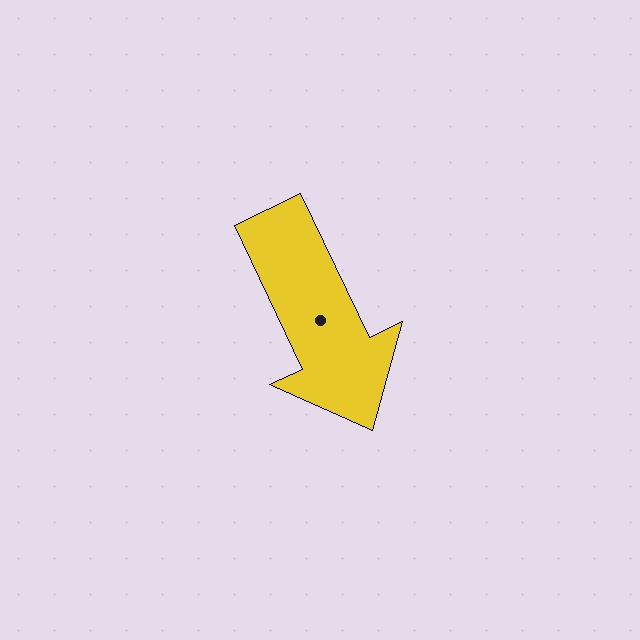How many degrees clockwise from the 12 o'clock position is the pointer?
Approximately 155 degrees.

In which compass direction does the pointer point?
Southeast.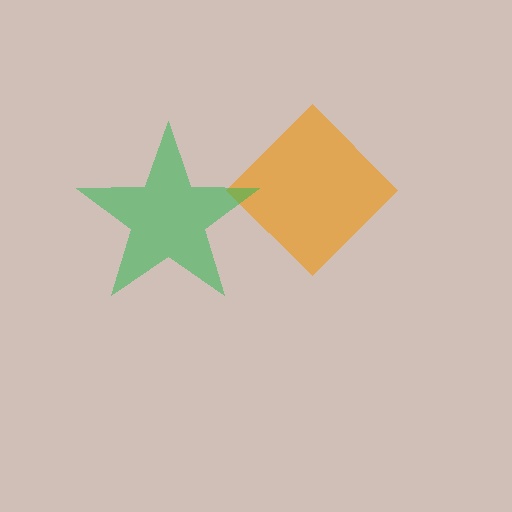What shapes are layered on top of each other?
The layered shapes are: an orange diamond, a green star.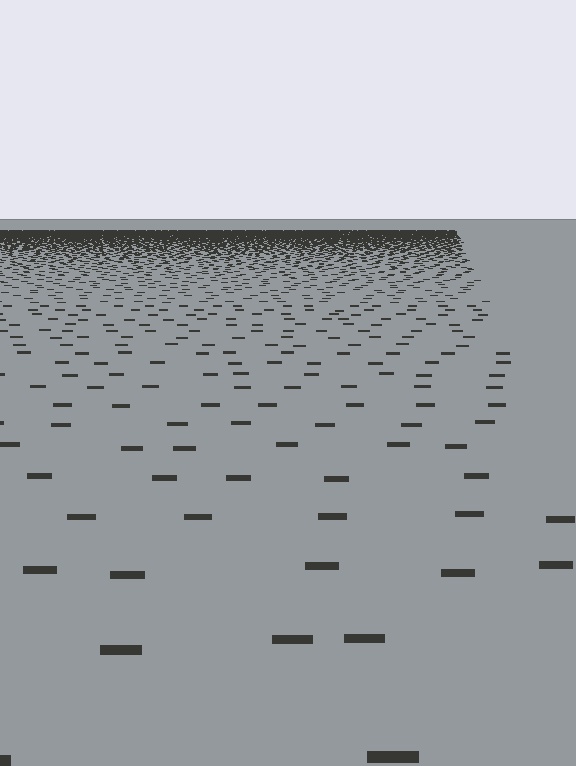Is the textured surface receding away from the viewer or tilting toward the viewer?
The surface is receding away from the viewer. Texture elements get smaller and denser toward the top.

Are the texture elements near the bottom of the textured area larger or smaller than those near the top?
Larger. Near the bottom, elements are closer to the viewer and appear at a bigger on-screen size.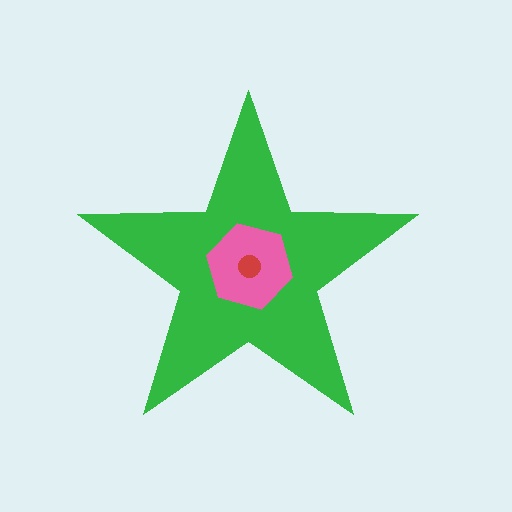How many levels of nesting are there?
3.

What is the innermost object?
The red circle.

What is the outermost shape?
The green star.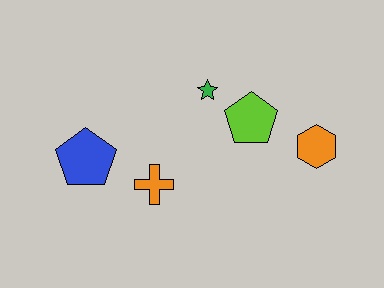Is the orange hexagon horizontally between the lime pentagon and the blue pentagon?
No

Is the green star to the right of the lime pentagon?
No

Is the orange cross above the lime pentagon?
No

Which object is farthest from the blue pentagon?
The orange hexagon is farthest from the blue pentagon.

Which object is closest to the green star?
The lime pentagon is closest to the green star.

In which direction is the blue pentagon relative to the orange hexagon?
The blue pentagon is to the left of the orange hexagon.